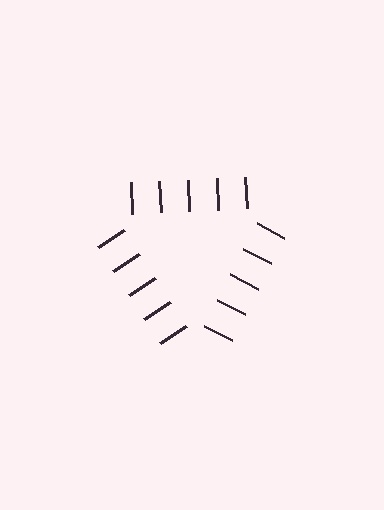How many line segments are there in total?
15 — 5 along each of the 3 edges.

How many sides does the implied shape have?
3 sides — the line-ends trace a triangle.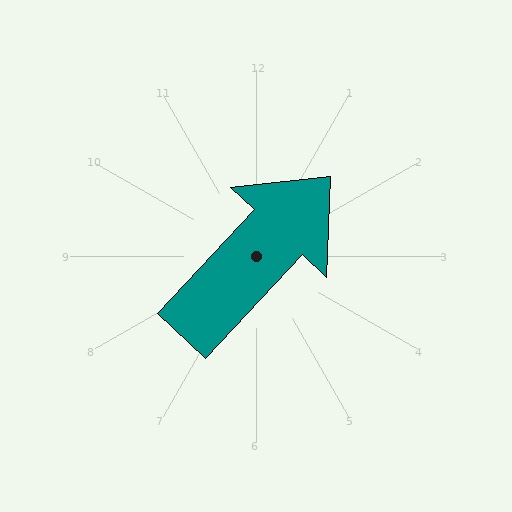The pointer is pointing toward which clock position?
Roughly 1 o'clock.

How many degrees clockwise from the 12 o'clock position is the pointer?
Approximately 43 degrees.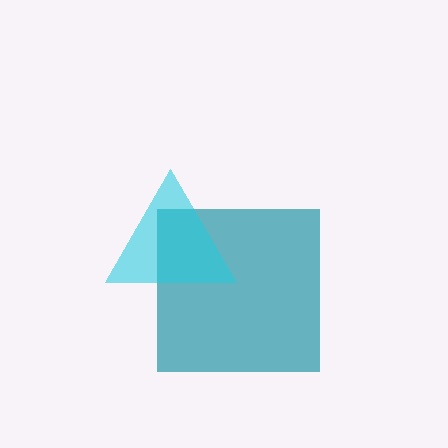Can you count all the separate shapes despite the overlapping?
Yes, there are 2 separate shapes.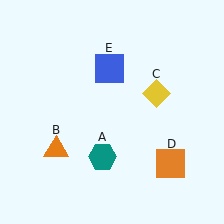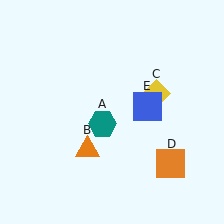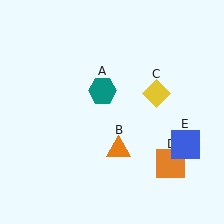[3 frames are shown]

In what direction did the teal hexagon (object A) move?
The teal hexagon (object A) moved up.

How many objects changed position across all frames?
3 objects changed position: teal hexagon (object A), orange triangle (object B), blue square (object E).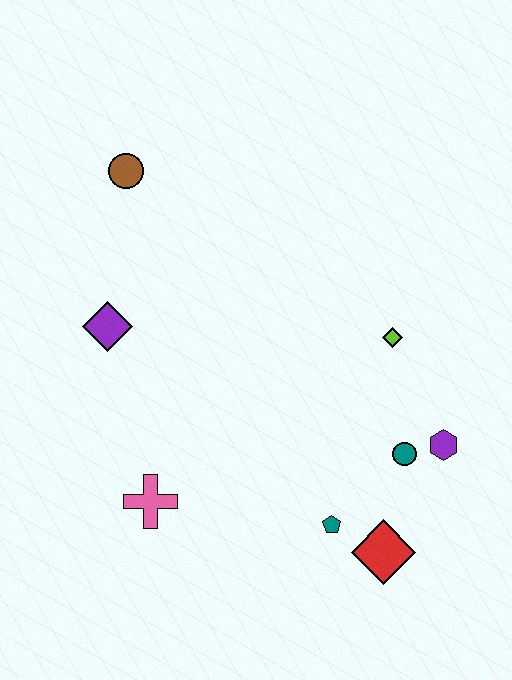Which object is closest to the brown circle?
The purple diamond is closest to the brown circle.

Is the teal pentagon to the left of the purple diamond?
No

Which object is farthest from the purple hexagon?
The brown circle is farthest from the purple hexagon.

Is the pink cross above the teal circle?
No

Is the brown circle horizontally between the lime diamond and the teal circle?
No